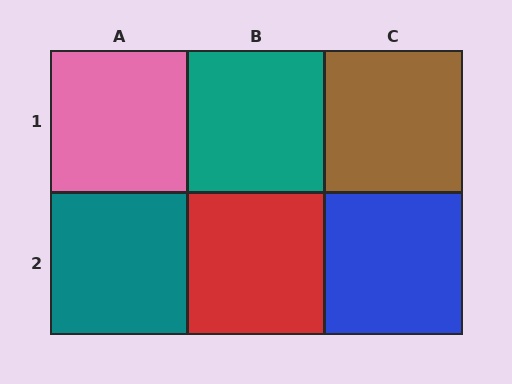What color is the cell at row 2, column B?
Red.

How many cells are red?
1 cell is red.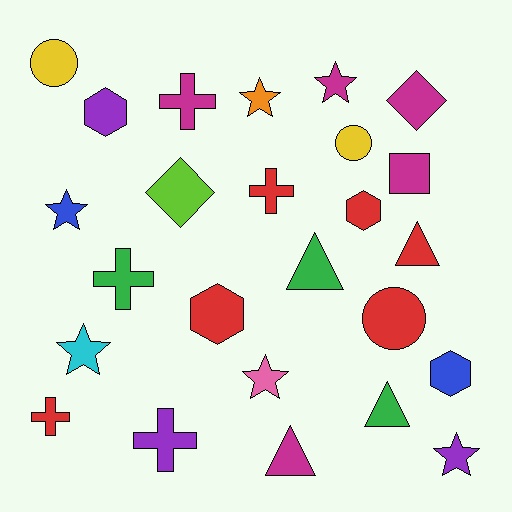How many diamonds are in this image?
There are 2 diamonds.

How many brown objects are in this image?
There are no brown objects.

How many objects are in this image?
There are 25 objects.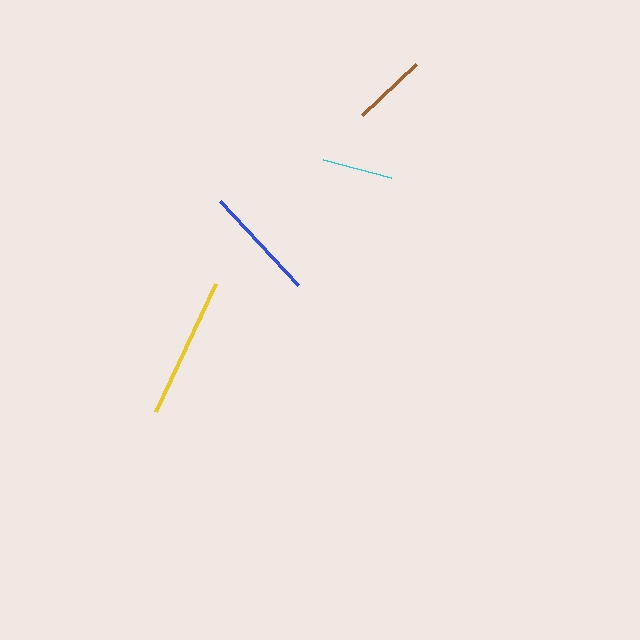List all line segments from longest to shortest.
From longest to shortest: yellow, blue, brown, cyan.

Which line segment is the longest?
The yellow line is the longest at approximately 141 pixels.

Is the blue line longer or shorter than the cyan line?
The blue line is longer than the cyan line.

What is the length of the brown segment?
The brown segment is approximately 74 pixels long.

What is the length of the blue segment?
The blue segment is approximately 114 pixels long.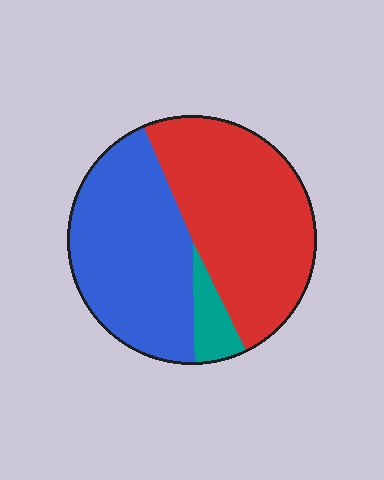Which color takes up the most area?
Red, at roughly 50%.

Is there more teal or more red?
Red.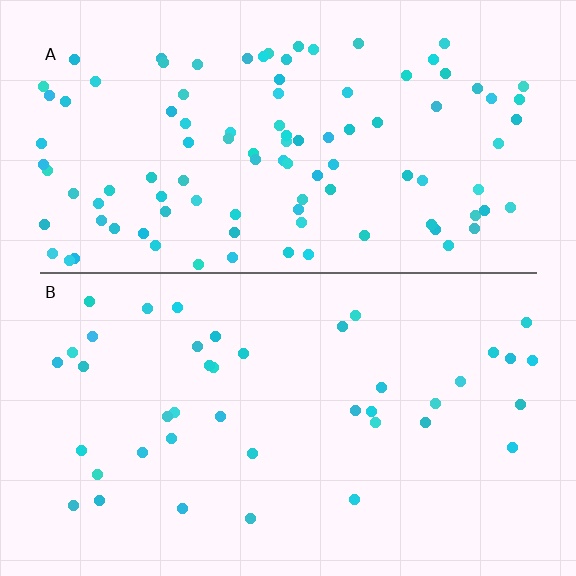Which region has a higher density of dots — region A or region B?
A (the top).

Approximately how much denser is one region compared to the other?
Approximately 2.5× — region A over region B.